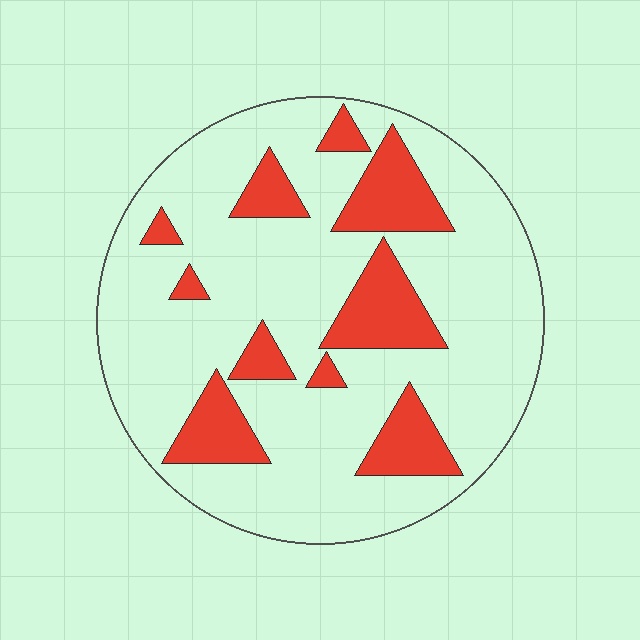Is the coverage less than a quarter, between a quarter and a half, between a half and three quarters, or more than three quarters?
Less than a quarter.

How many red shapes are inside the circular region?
10.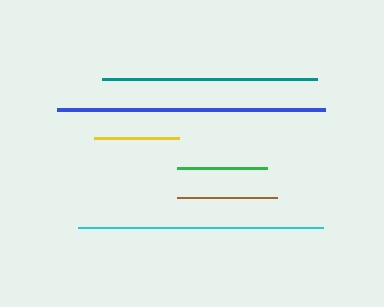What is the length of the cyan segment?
The cyan segment is approximately 246 pixels long.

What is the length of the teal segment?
The teal segment is approximately 216 pixels long.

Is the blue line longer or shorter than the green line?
The blue line is longer than the green line.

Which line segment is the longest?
The blue line is the longest at approximately 268 pixels.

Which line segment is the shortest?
The yellow line is the shortest at approximately 85 pixels.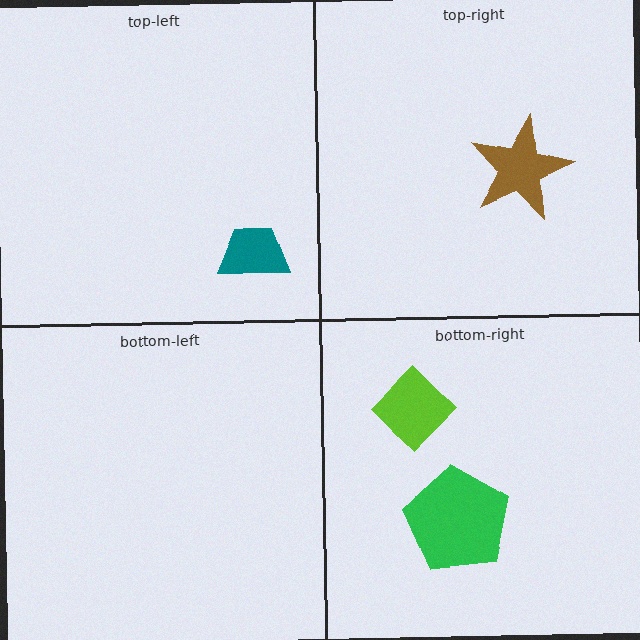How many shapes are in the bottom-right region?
2.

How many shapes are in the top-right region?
1.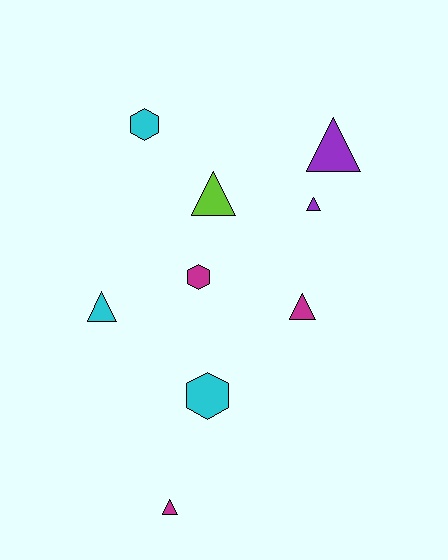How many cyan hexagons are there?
There are 2 cyan hexagons.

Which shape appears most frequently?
Triangle, with 6 objects.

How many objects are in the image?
There are 9 objects.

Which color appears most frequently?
Cyan, with 3 objects.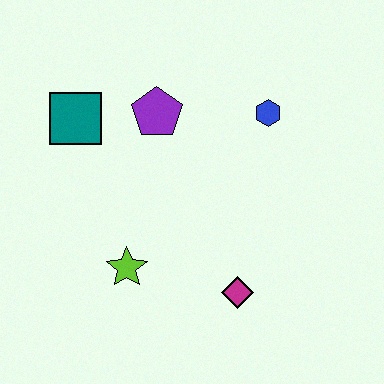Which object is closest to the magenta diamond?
The lime star is closest to the magenta diamond.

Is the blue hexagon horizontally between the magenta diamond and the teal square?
No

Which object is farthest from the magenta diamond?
The teal square is farthest from the magenta diamond.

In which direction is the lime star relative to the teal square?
The lime star is below the teal square.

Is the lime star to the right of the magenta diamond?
No